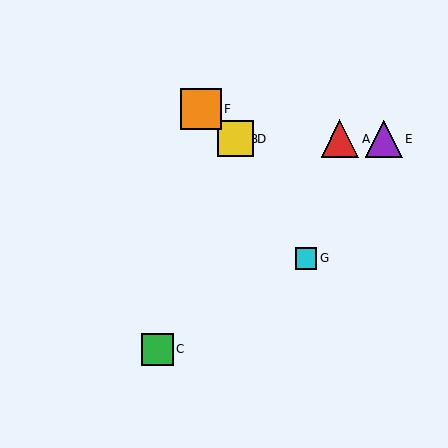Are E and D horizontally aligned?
Yes, both are at y≈139.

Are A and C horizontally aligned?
No, A is at y≈139 and C is at y≈349.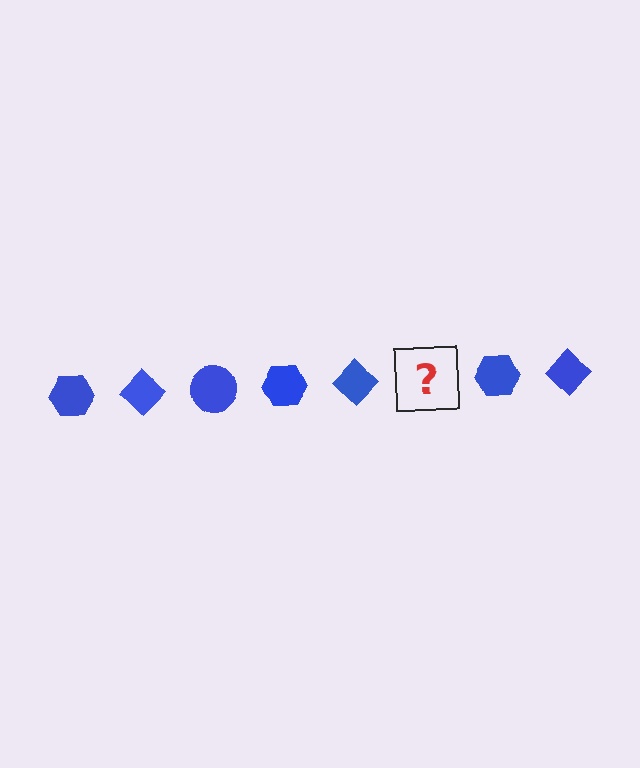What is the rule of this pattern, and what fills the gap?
The rule is that the pattern cycles through hexagon, diamond, circle shapes in blue. The gap should be filled with a blue circle.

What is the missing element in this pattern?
The missing element is a blue circle.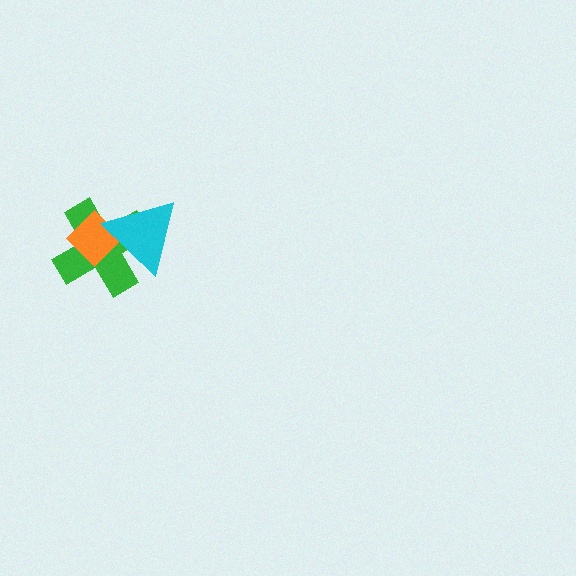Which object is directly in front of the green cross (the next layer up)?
The orange diamond is directly in front of the green cross.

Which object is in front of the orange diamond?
The cyan triangle is in front of the orange diamond.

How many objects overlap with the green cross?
2 objects overlap with the green cross.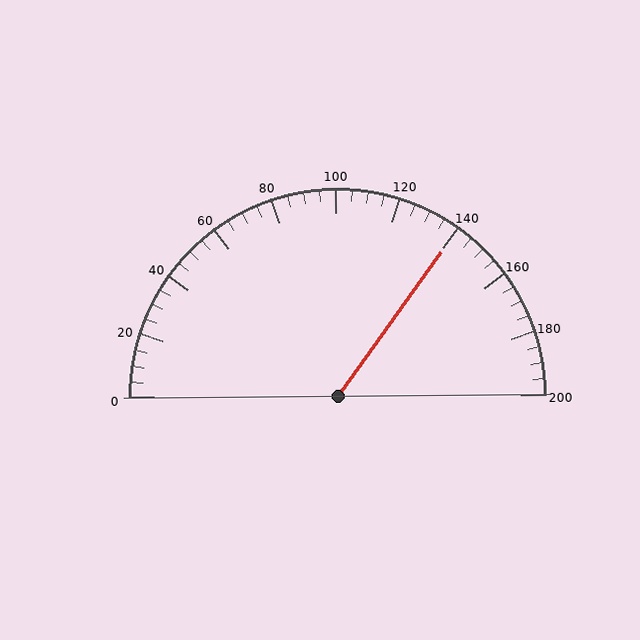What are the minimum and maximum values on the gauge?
The gauge ranges from 0 to 200.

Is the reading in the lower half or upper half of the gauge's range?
The reading is in the upper half of the range (0 to 200).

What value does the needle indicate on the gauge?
The needle indicates approximately 140.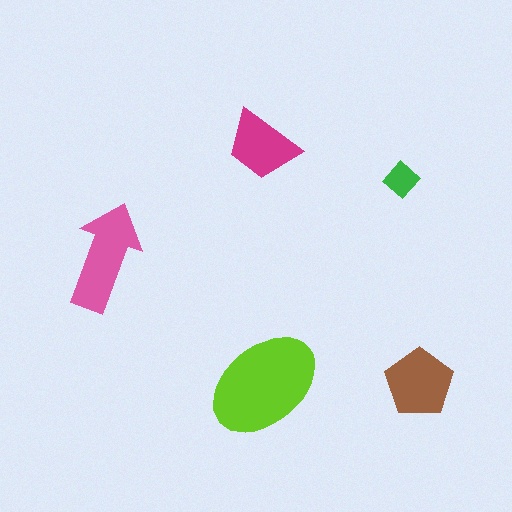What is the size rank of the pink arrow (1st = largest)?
2nd.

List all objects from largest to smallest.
The lime ellipse, the pink arrow, the brown pentagon, the magenta trapezoid, the green diamond.